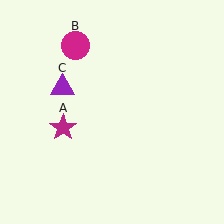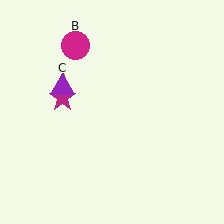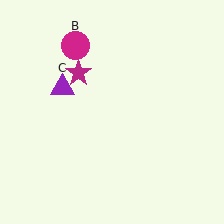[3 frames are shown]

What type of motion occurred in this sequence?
The magenta star (object A) rotated clockwise around the center of the scene.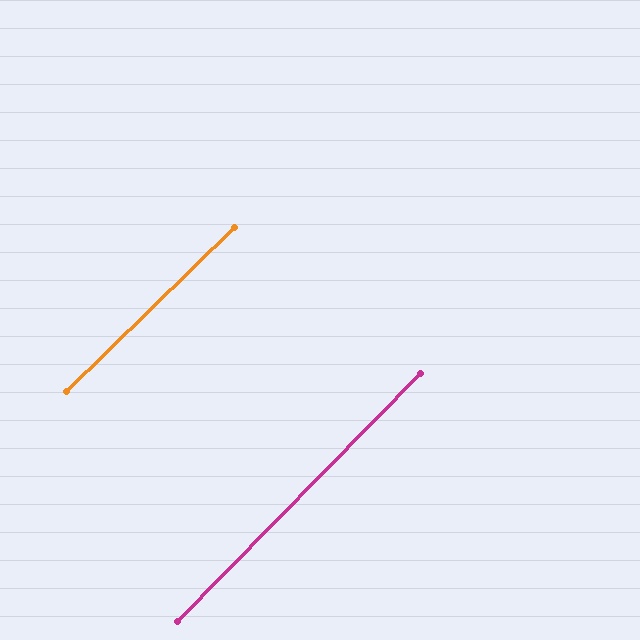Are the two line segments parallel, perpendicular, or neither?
Parallel — their directions differ by only 1.4°.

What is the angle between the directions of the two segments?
Approximately 1 degree.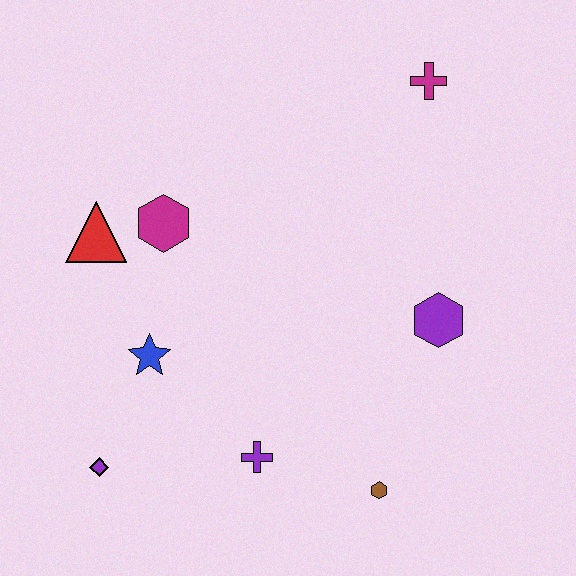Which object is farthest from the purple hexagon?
The purple diamond is farthest from the purple hexagon.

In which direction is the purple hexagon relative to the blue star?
The purple hexagon is to the right of the blue star.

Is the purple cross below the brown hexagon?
No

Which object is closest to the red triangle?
The magenta hexagon is closest to the red triangle.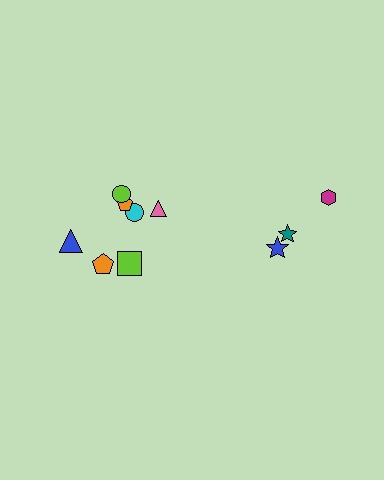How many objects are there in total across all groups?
There are 10 objects.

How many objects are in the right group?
There are 3 objects.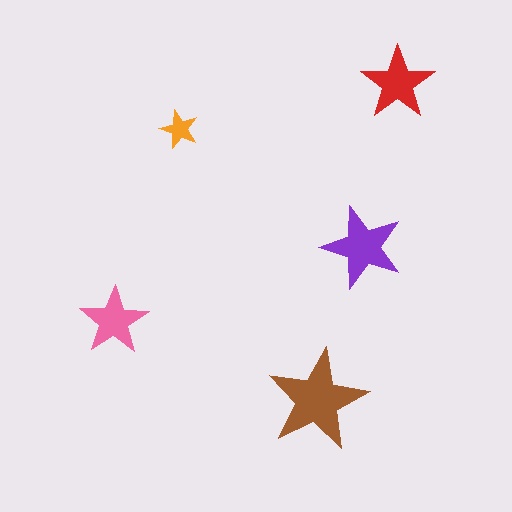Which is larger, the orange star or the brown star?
The brown one.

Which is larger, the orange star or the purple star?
The purple one.